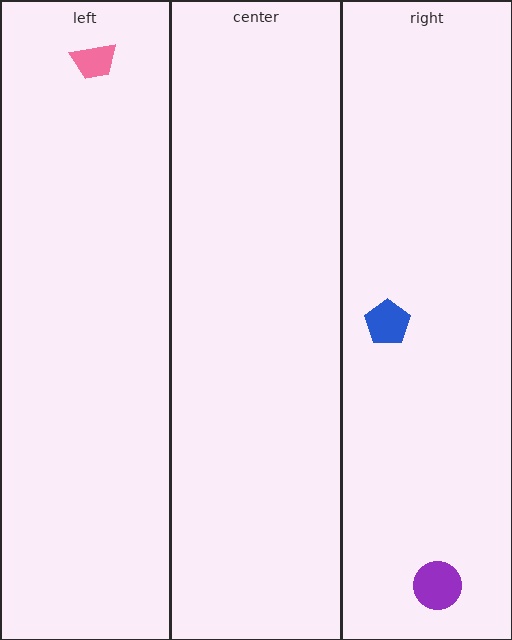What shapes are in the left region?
The pink trapezoid.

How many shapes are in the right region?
2.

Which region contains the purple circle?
The right region.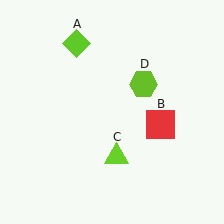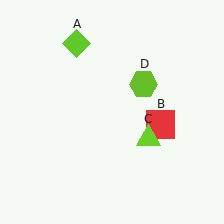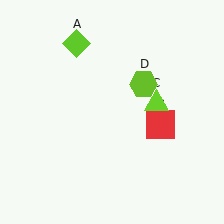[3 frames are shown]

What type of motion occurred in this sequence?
The lime triangle (object C) rotated counterclockwise around the center of the scene.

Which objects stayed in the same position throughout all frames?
Lime diamond (object A) and red square (object B) and lime hexagon (object D) remained stationary.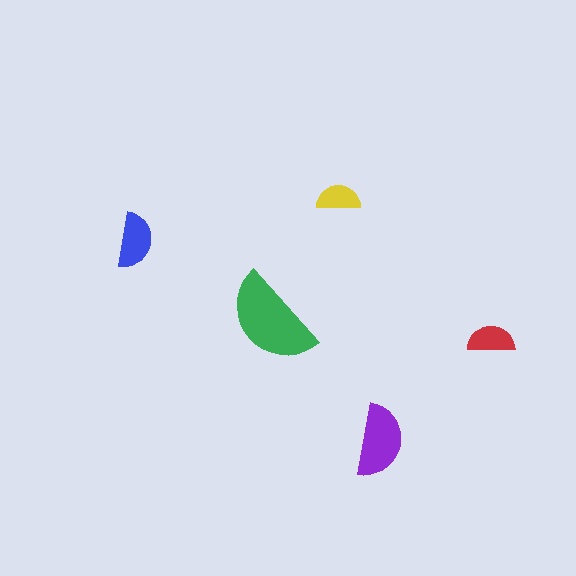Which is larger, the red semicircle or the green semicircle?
The green one.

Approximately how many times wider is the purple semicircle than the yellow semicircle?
About 1.5 times wider.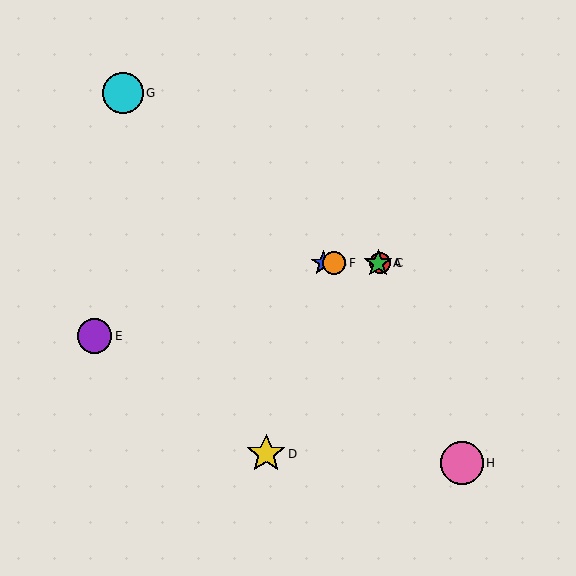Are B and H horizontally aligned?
No, B is at y≈263 and H is at y≈463.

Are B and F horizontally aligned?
Yes, both are at y≈263.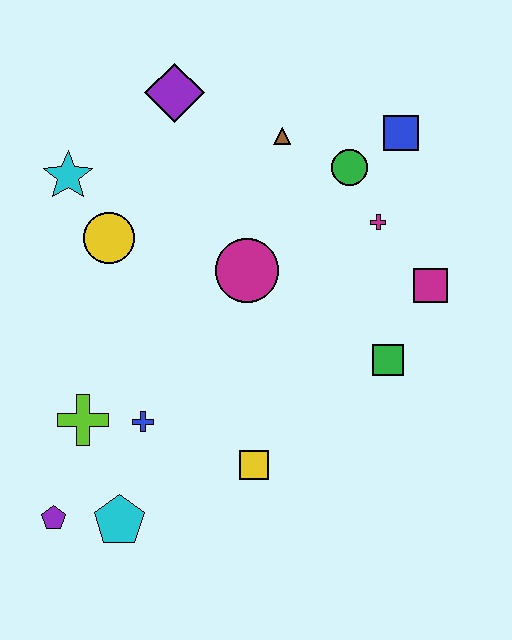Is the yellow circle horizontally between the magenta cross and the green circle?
No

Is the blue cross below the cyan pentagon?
No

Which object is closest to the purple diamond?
The brown triangle is closest to the purple diamond.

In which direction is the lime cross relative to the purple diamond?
The lime cross is below the purple diamond.